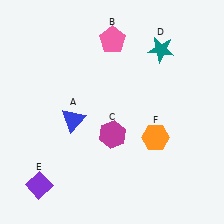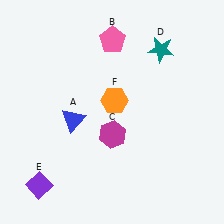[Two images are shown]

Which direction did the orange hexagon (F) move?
The orange hexagon (F) moved left.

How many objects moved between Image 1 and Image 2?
1 object moved between the two images.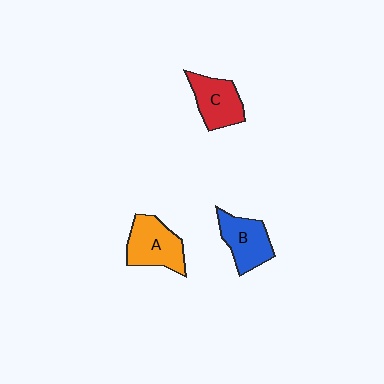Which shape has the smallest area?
Shape C (red).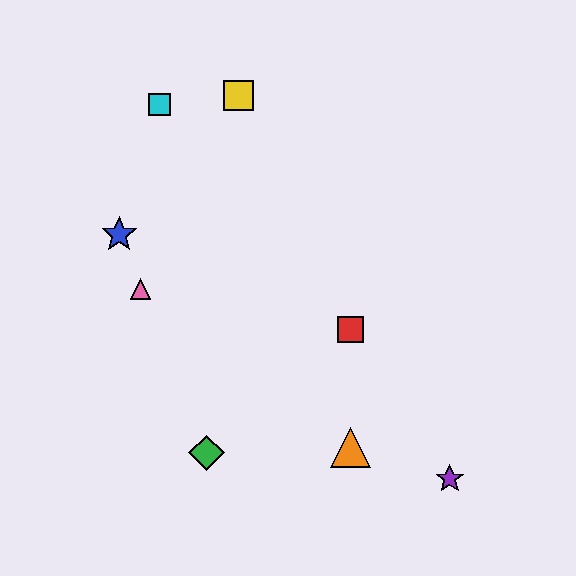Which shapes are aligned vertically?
The red square, the orange triangle are aligned vertically.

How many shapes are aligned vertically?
2 shapes (the red square, the orange triangle) are aligned vertically.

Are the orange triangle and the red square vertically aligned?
Yes, both are at x≈351.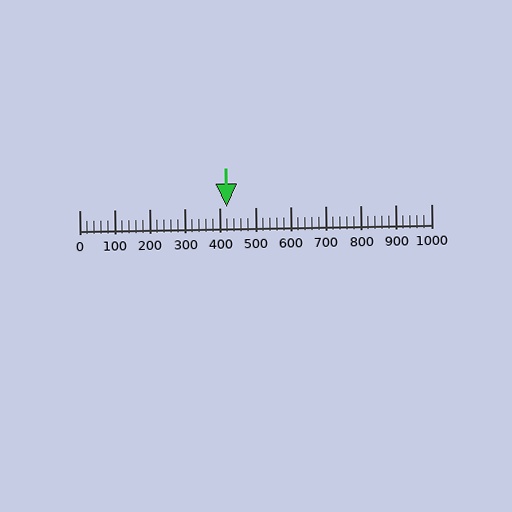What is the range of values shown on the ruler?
The ruler shows values from 0 to 1000.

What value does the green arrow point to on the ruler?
The green arrow points to approximately 420.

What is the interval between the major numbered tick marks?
The major tick marks are spaced 100 units apart.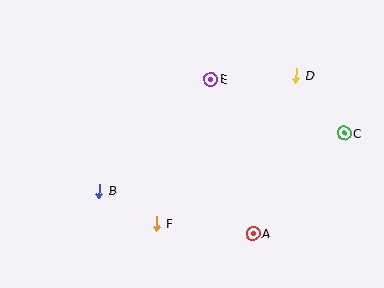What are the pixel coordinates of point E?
Point E is at (211, 79).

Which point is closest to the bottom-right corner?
Point A is closest to the bottom-right corner.